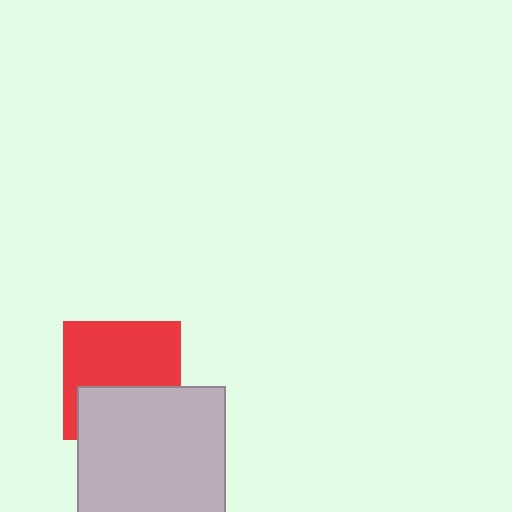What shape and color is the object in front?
The object in front is a light gray square.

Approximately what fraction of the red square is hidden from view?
Roughly 40% of the red square is hidden behind the light gray square.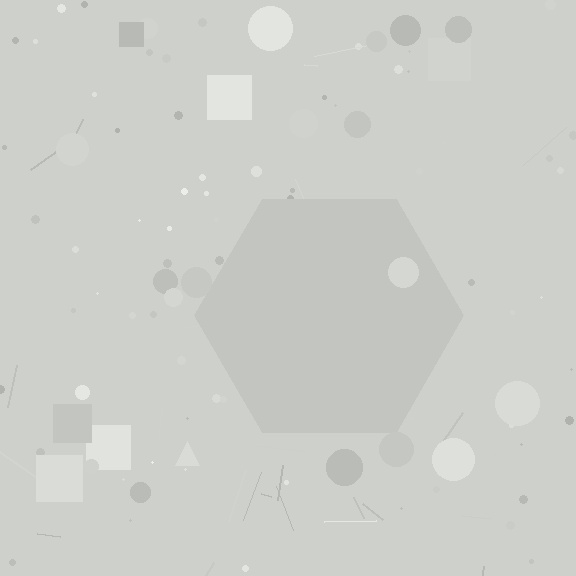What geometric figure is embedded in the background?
A hexagon is embedded in the background.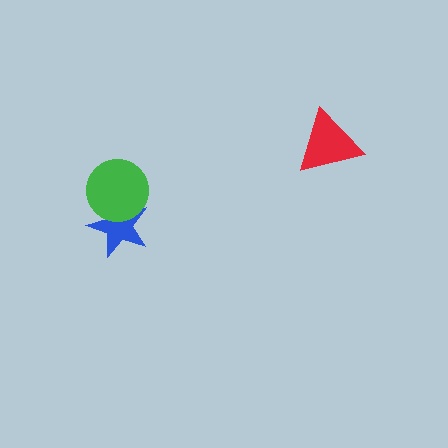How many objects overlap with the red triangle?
0 objects overlap with the red triangle.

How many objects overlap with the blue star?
1 object overlaps with the blue star.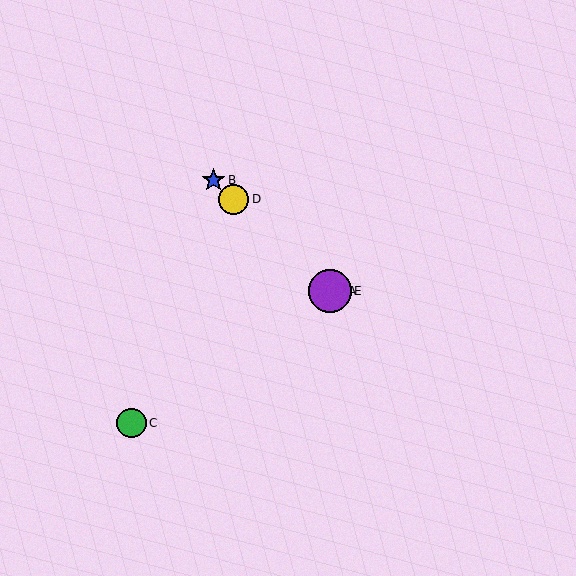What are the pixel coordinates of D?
Object D is at (234, 199).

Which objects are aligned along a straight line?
Objects A, B, D, E are aligned along a straight line.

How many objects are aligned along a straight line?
4 objects (A, B, D, E) are aligned along a straight line.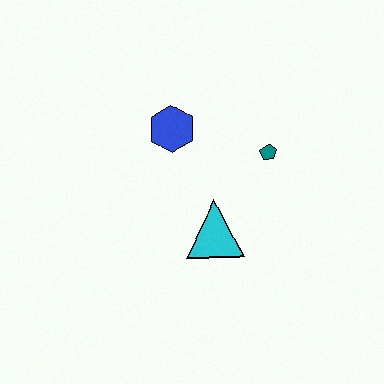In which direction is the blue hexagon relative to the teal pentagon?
The blue hexagon is to the left of the teal pentagon.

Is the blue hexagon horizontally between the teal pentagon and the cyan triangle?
No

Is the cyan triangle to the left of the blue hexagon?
No